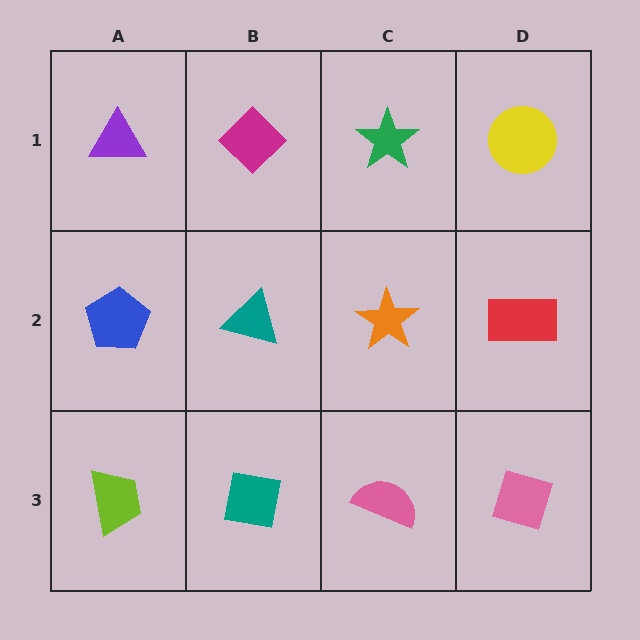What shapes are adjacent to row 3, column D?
A red rectangle (row 2, column D), a pink semicircle (row 3, column C).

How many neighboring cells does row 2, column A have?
3.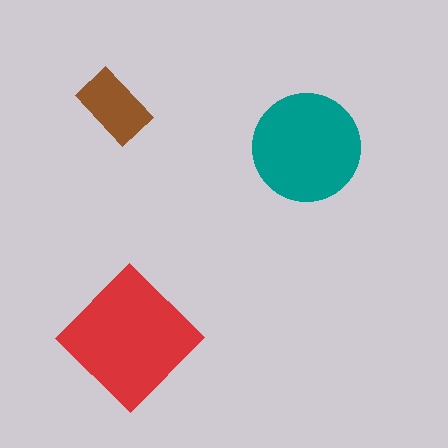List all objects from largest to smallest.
The red diamond, the teal circle, the brown rectangle.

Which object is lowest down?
The red diamond is bottommost.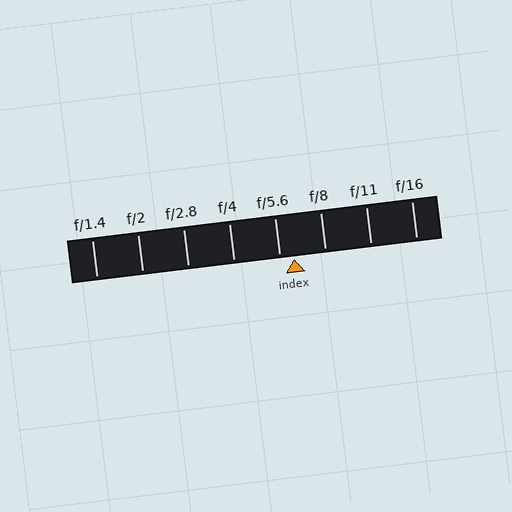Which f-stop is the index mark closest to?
The index mark is closest to f/5.6.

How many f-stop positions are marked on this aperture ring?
There are 8 f-stop positions marked.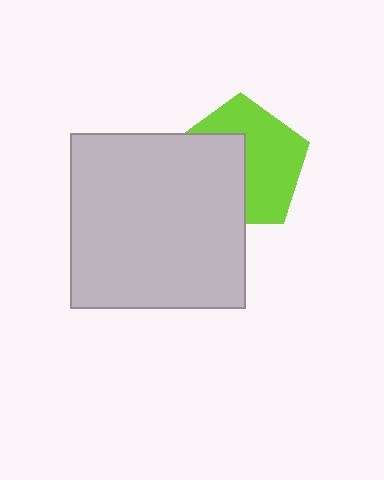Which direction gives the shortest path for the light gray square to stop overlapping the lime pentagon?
Moving left gives the shortest separation.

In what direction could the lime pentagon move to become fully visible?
The lime pentagon could move right. That would shift it out from behind the light gray square entirely.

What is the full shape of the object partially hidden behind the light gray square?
The partially hidden object is a lime pentagon.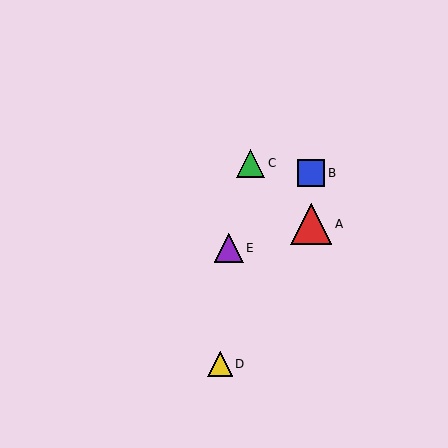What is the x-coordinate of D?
Object D is at x≈220.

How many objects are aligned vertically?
2 objects (A, B) are aligned vertically.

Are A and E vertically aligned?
No, A is at x≈311 and E is at x≈229.